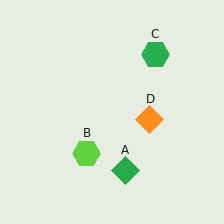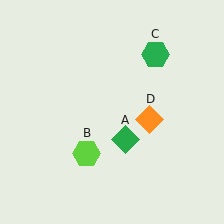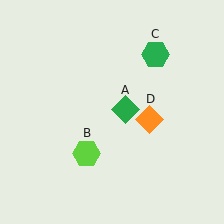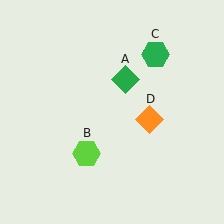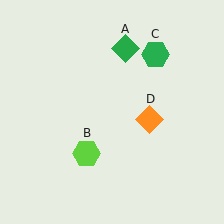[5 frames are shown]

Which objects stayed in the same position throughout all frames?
Lime hexagon (object B) and green hexagon (object C) and orange diamond (object D) remained stationary.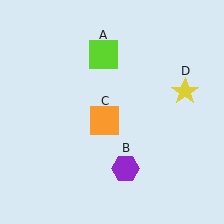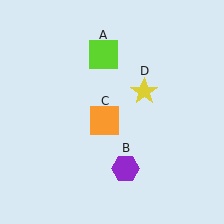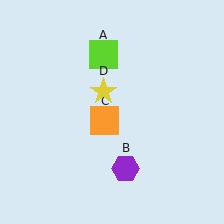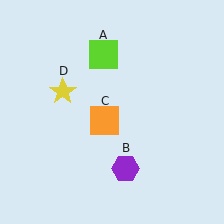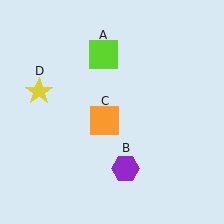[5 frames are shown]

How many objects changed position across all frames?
1 object changed position: yellow star (object D).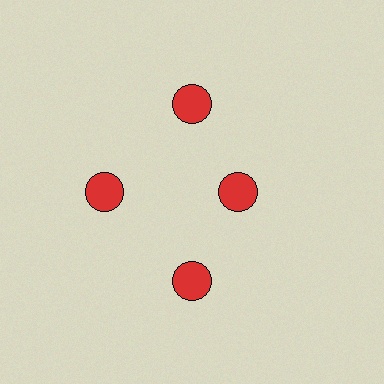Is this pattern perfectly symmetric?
No. The 4 red circles are arranged in a ring, but one element near the 3 o'clock position is pulled inward toward the center, breaking the 4-fold rotational symmetry.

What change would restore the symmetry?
The symmetry would be restored by moving it outward, back onto the ring so that all 4 circles sit at equal angles and equal distance from the center.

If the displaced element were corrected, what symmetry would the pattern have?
It would have 4-fold rotational symmetry — the pattern would map onto itself every 90 degrees.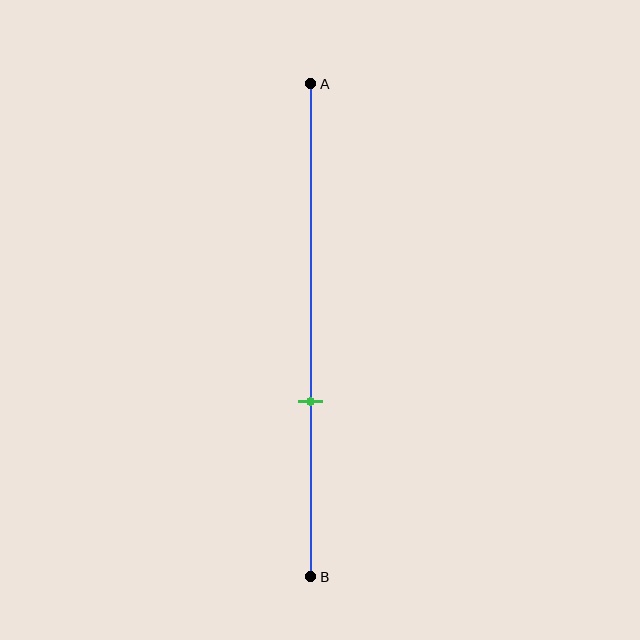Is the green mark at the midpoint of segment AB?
No, the mark is at about 65% from A, not at the 50% midpoint.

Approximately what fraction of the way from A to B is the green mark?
The green mark is approximately 65% of the way from A to B.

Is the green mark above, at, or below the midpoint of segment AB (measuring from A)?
The green mark is below the midpoint of segment AB.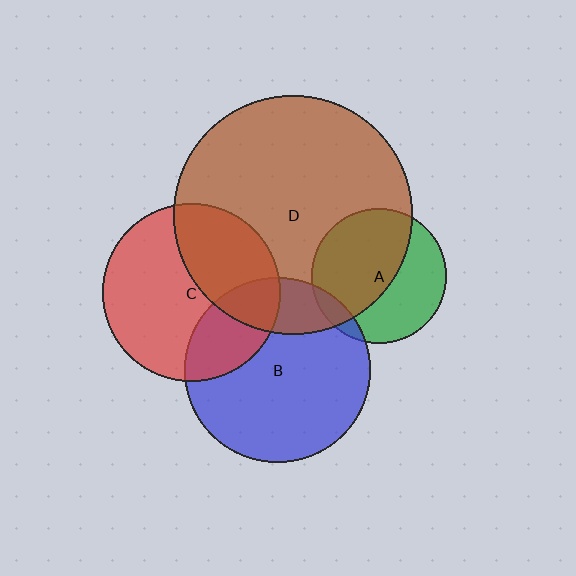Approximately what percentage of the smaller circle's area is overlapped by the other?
Approximately 55%.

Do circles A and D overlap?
Yes.